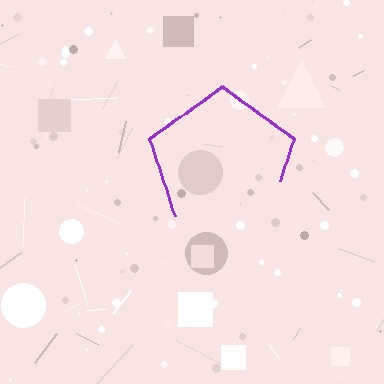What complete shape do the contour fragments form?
The contour fragments form a pentagon.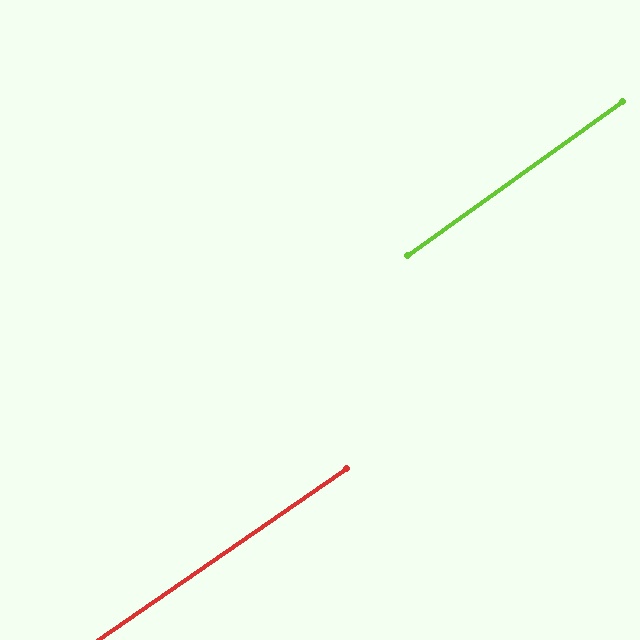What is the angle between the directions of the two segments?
Approximately 1 degree.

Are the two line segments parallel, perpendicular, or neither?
Parallel — their directions differ by only 1.0°.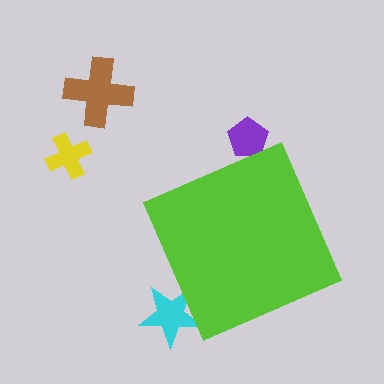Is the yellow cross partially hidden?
No, the yellow cross is fully visible.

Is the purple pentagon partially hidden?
Yes, the purple pentagon is partially hidden behind the lime diamond.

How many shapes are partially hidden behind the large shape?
2 shapes are partially hidden.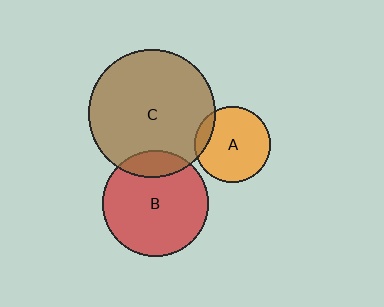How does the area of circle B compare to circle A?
Approximately 1.9 times.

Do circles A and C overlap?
Yes.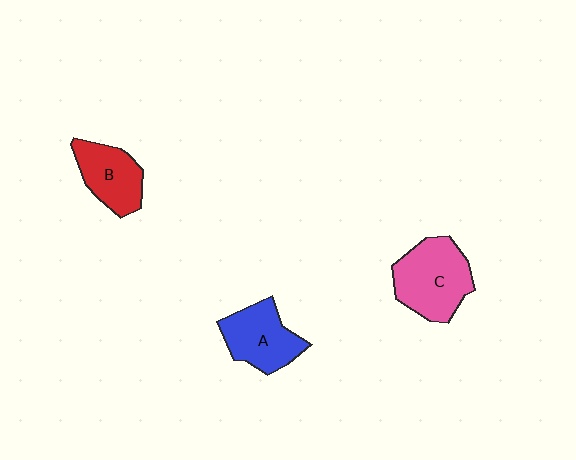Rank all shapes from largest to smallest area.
From largest to smallest: C (pink), A (blue), B (red).